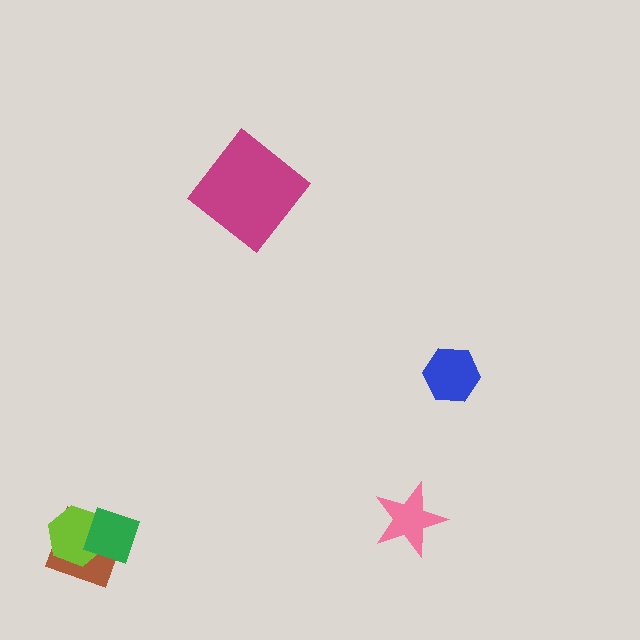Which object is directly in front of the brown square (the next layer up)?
The lime hexagon is directly in front of the brown square.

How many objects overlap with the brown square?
2 objects overlap with the brown square.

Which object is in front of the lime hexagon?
The green diamond is in front of the lime hexagon.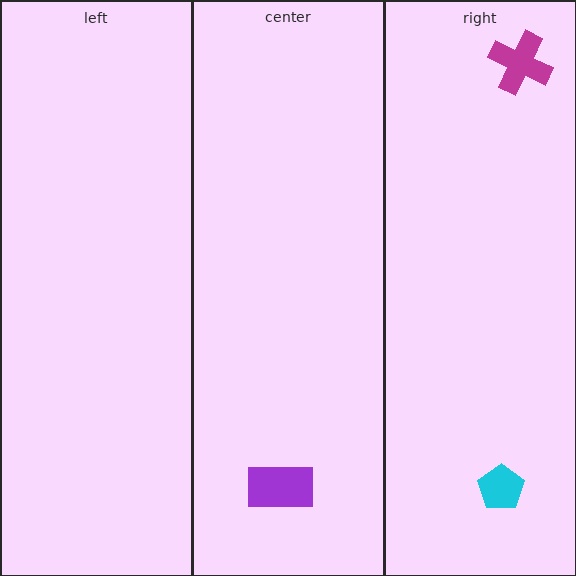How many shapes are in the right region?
2.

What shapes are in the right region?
The magenta cross, the cyan pentagon.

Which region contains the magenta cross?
The right region.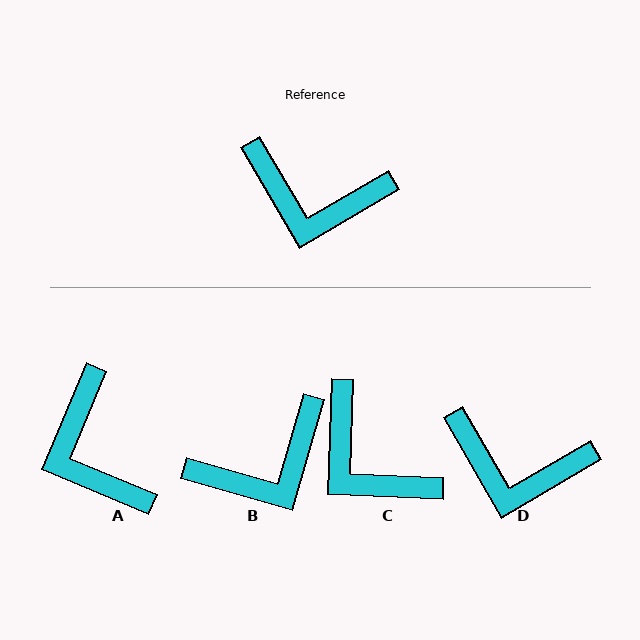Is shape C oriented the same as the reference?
No, it is off by about 33 degrees.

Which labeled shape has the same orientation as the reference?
D.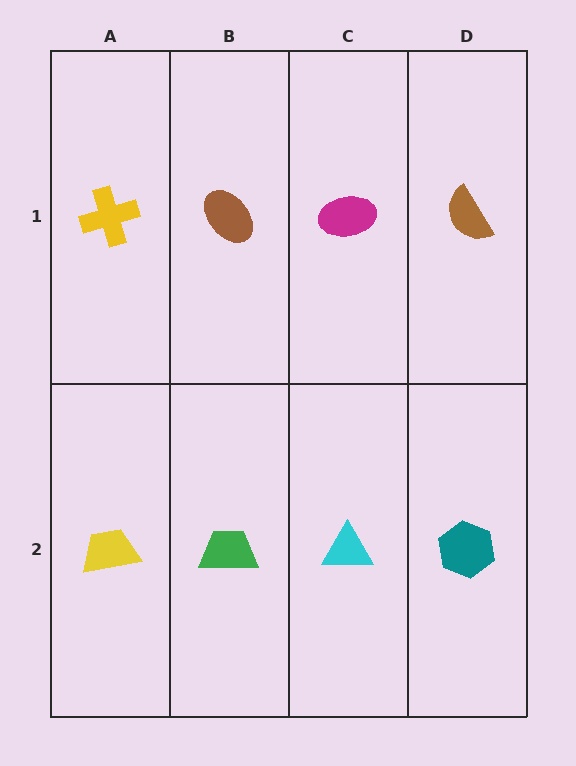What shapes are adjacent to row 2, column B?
A brown ellipse (row 1, column B), a yellow trapezoid (row 2, column A), a cyan triangle (row 2, column C).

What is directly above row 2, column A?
A yellow cross.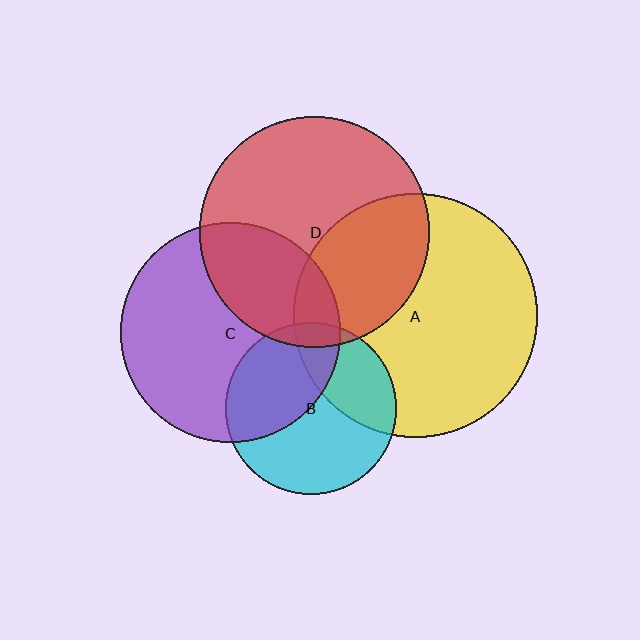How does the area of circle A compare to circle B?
Approximately 2.0 times.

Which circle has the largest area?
Circle A (yellow).